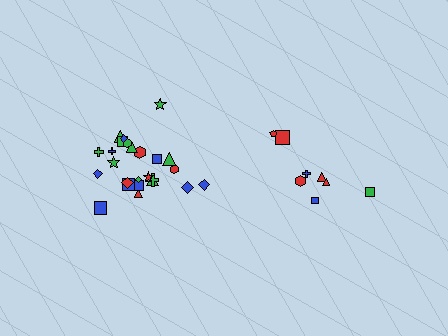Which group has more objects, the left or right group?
The left group.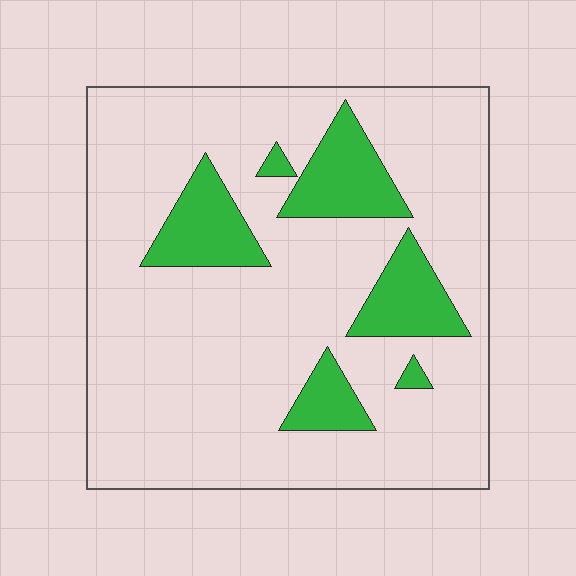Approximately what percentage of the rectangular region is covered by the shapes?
Approximately 20%.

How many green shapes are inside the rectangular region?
6.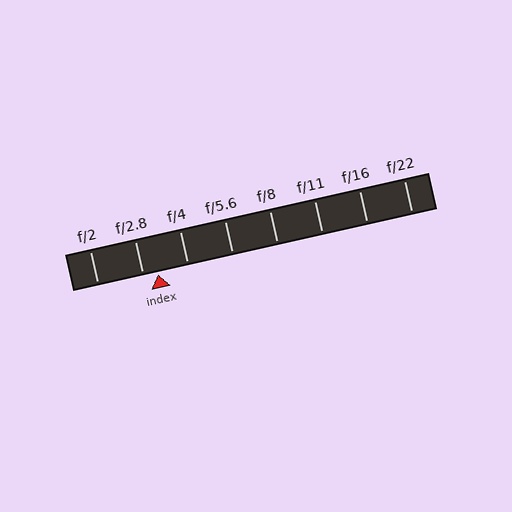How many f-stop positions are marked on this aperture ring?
There are 8 f-stop positions marked.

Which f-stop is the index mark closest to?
The index mark is closest to f/2.8.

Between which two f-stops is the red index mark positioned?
The index mark is between f/2.8 and f/4.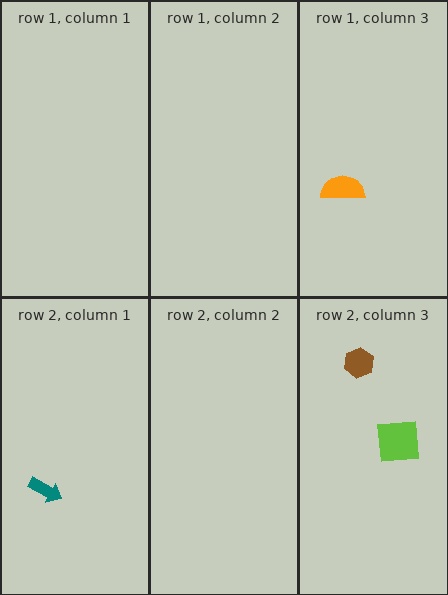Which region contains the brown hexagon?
The row 2, column 3 region.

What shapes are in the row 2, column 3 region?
The lime square, the brown hexagon.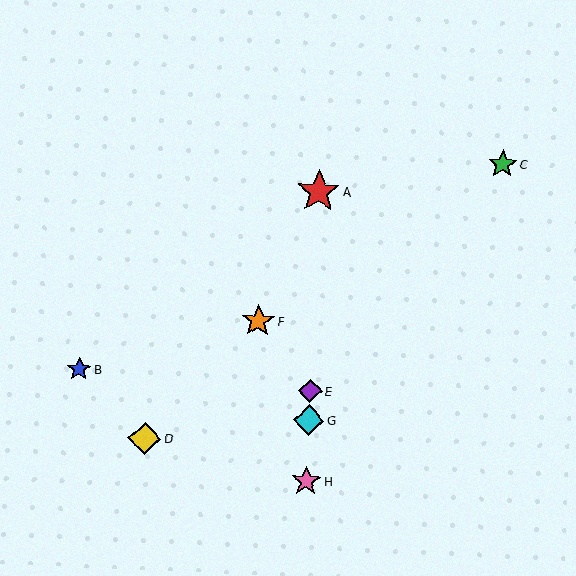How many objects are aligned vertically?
4 objects (A, E, G, H) are aligned vertically.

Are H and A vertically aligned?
Yes, both are at x≈306.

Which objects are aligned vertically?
Objects A, E, G, H are aligned vertically.